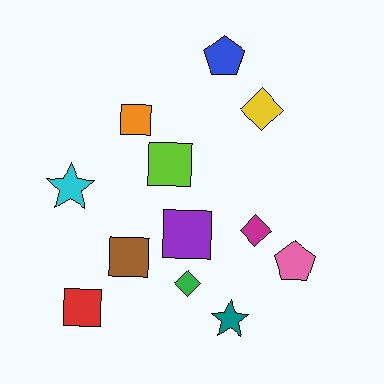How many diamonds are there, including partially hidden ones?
There are 3 diamonds.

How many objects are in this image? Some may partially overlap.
There are 12 objects.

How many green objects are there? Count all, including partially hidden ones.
There is 1 green object.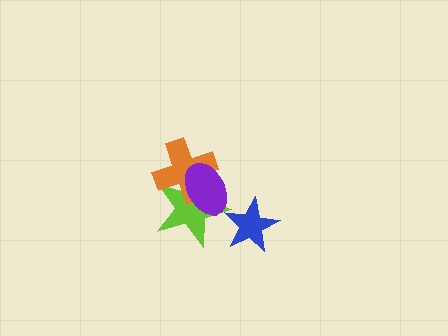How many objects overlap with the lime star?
3 objects overlap with the lime star.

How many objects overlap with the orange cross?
2 objects overlap with the orange cross.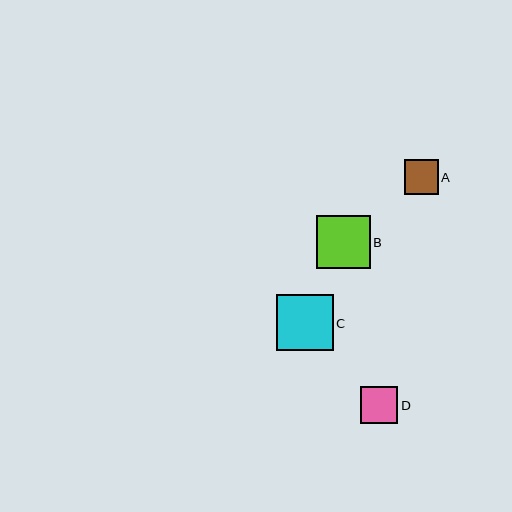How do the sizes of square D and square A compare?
Square D and square A are approximately the same size.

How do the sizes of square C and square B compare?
Square C and square B are approximately the same size.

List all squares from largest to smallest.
From largest to smallest: C, B, D, A.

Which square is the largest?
Square C is the largest with a size of approximately 56 pixels.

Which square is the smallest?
Square A is the smallest with a size of approximately 34 pixels.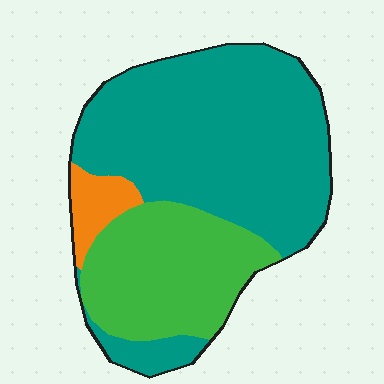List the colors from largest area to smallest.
From largest to smallest: teal, green, orange.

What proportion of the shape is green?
Green covers around 30% of the shape.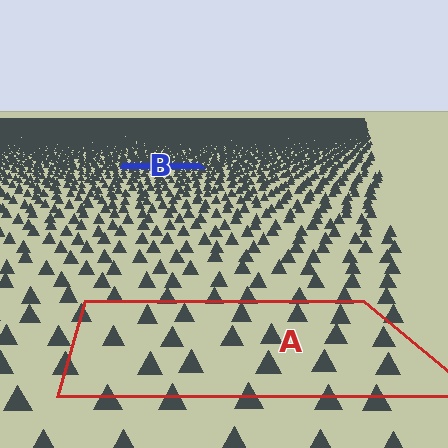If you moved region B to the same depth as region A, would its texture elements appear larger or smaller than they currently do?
They would appear larger. At a closer depth, the same texture elements are projected at a bigger on-screen size.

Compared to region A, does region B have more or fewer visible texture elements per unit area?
Region B has more texture elements per unit area — they are packed more densely because it is farther away.